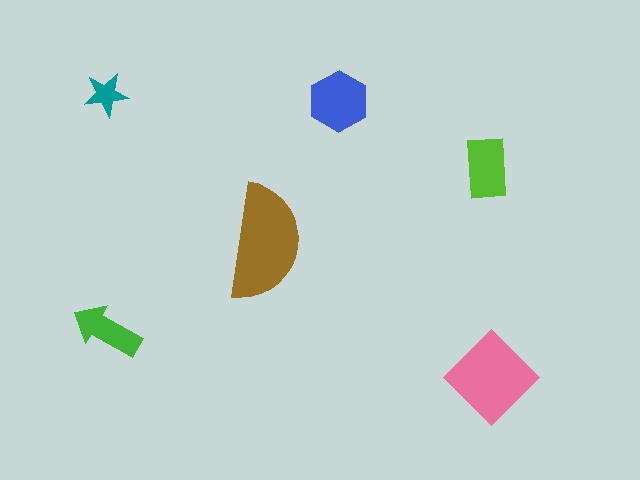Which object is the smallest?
The teal star.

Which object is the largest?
The brown semicircle.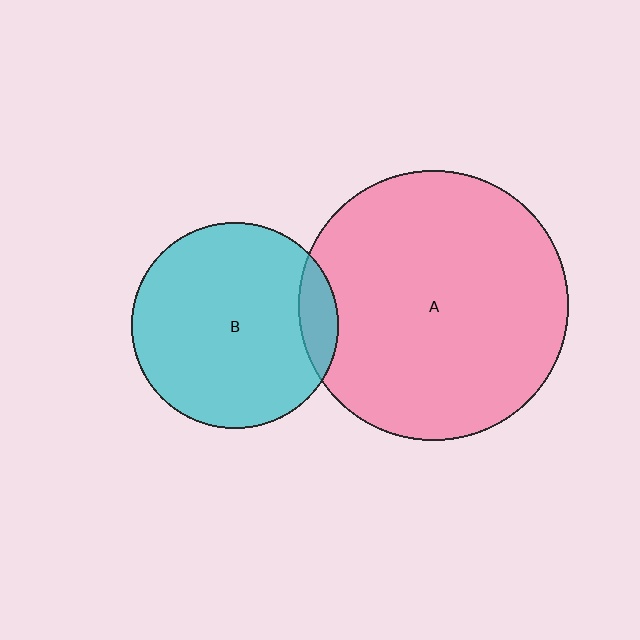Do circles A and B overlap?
Yes.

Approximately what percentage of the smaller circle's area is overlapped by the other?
Approximately 10%.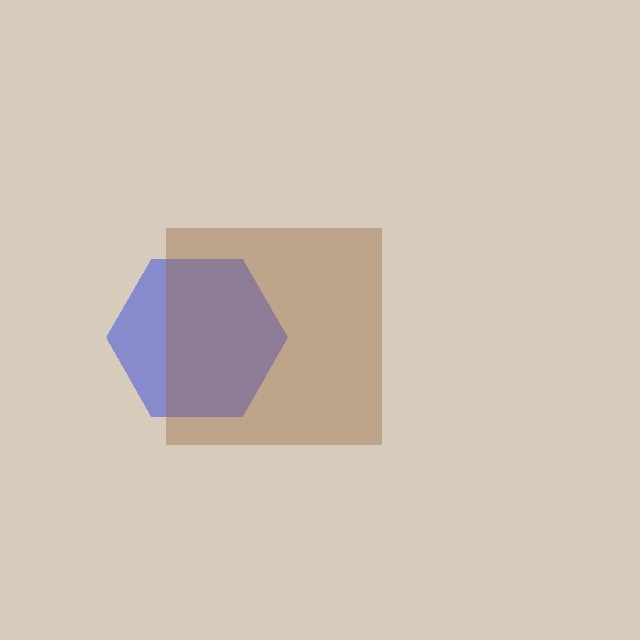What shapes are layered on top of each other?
The layered shapes are: a blue hexagon, a brown square.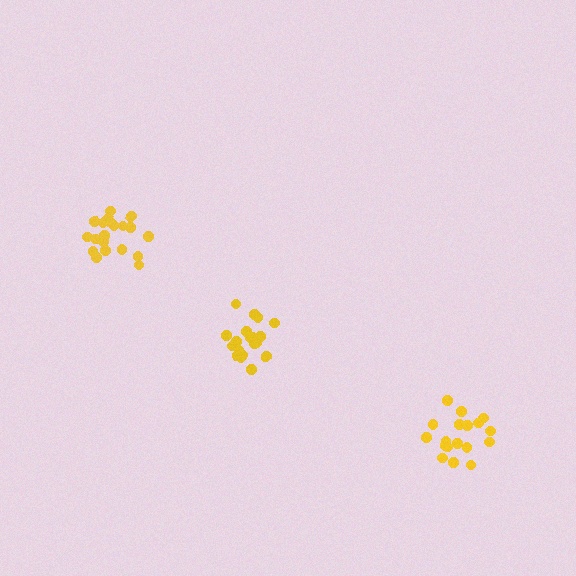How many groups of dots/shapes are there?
There are 3 groups.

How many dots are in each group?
Group 1: 20 dots, Group 2: 19 dots, Group 3: 20 dots (59 total).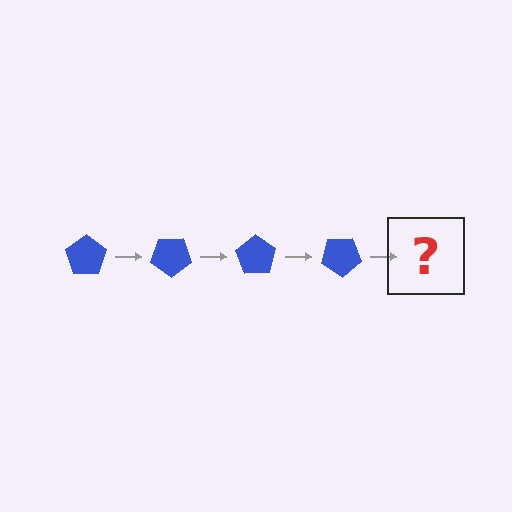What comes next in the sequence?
The next element should be a blue pentagon rotated 140 degrees.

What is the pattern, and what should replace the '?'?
The pattern is that the pentagon rotates 35 degrees each step. The '?' should be a blue pentagon rotated 140 degrees.